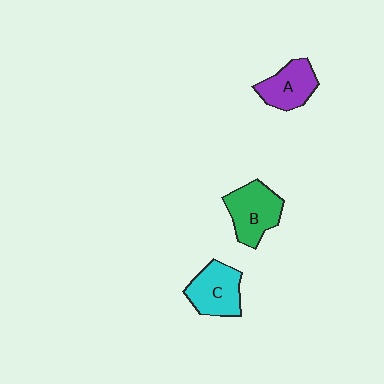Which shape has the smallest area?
Shape A (purple).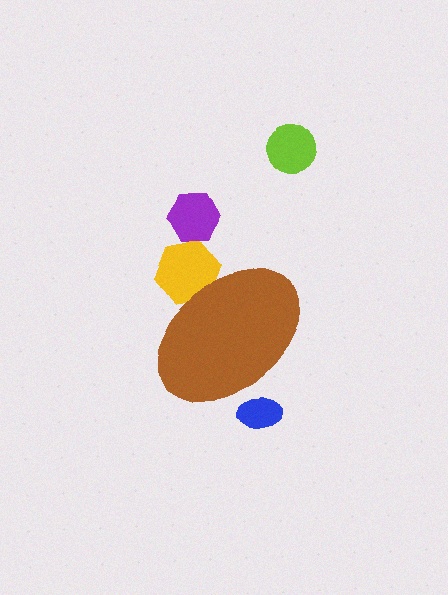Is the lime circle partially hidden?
No, the lime circle is fully visible.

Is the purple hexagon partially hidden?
No, the purple hexagon is fully visible.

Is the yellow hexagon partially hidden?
Yes, the yellow hexagon is partially hidden behind the brown ellipse.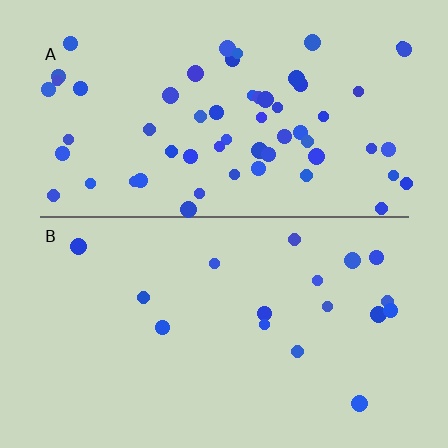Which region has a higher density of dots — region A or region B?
A (the top).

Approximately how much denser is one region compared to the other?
Approximately 3.5× — region A over region B.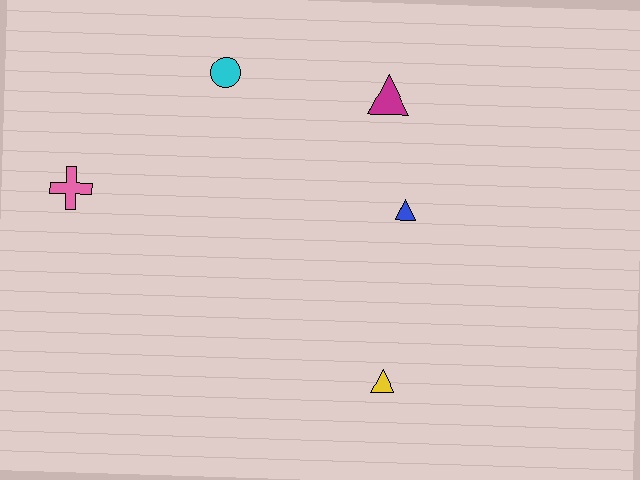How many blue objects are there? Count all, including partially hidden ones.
There is 1 blue object.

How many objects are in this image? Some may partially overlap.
There are 5 objects.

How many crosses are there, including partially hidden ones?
There is 1 cross.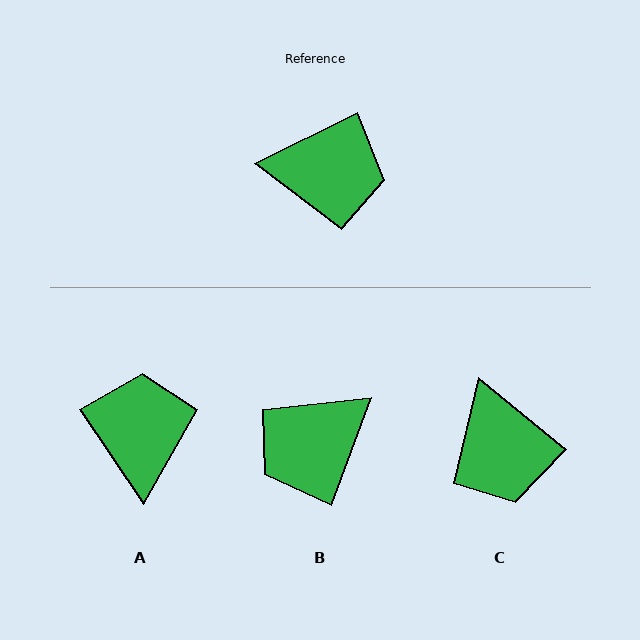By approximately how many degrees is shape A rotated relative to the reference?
Approximately 98 degrees counter-clockwise.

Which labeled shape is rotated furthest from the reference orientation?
B, about 137 degrees away.